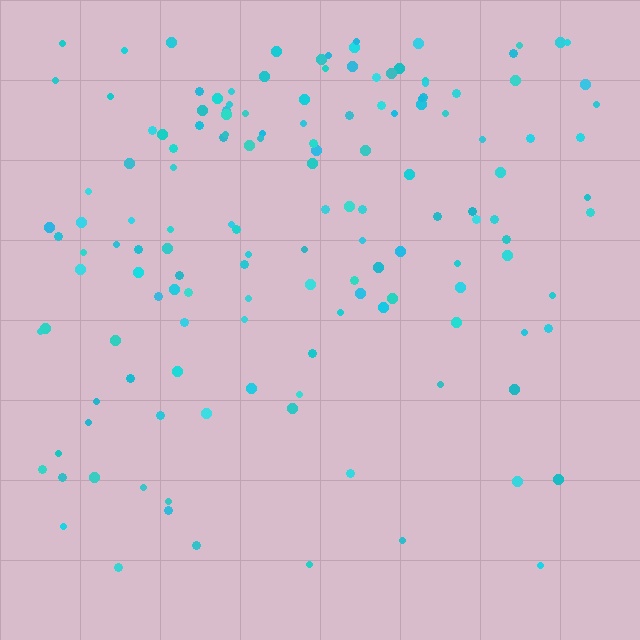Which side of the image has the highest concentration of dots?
The top.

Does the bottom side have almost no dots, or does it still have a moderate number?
Still a moderate number, just noticeably fewer than the top.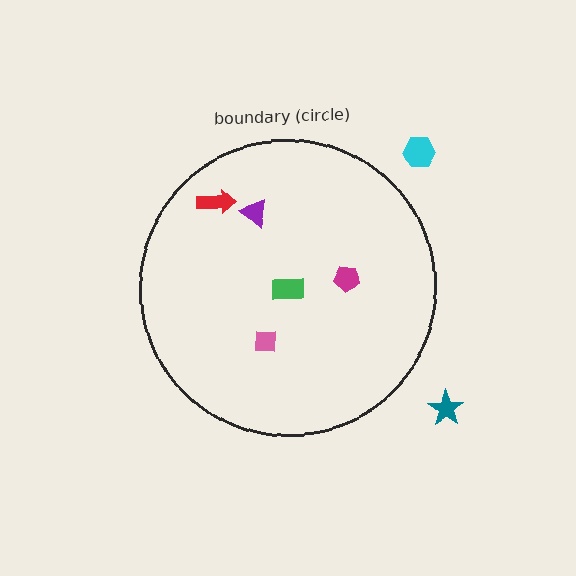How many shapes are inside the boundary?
5 inside, 2 outside.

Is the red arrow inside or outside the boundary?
Inside.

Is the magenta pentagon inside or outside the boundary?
Inside.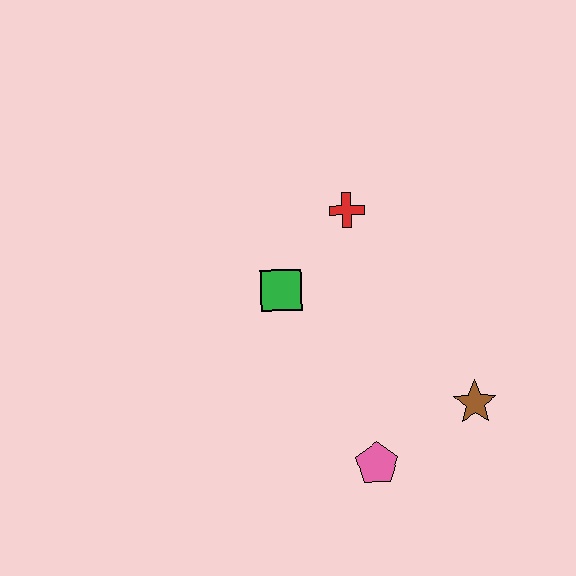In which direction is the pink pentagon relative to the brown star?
The pink pentagon is to the left of the brown star.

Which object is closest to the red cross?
The green square is closest to the red cross.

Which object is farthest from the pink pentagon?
The red cross is farthest from the pink pentagon.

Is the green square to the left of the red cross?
Yes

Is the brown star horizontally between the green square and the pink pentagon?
No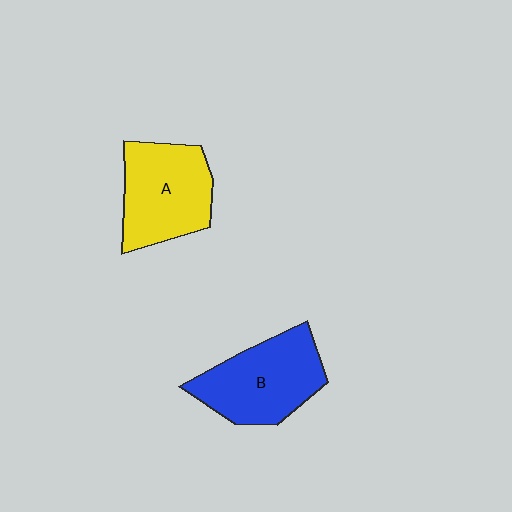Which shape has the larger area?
Shape B (blue).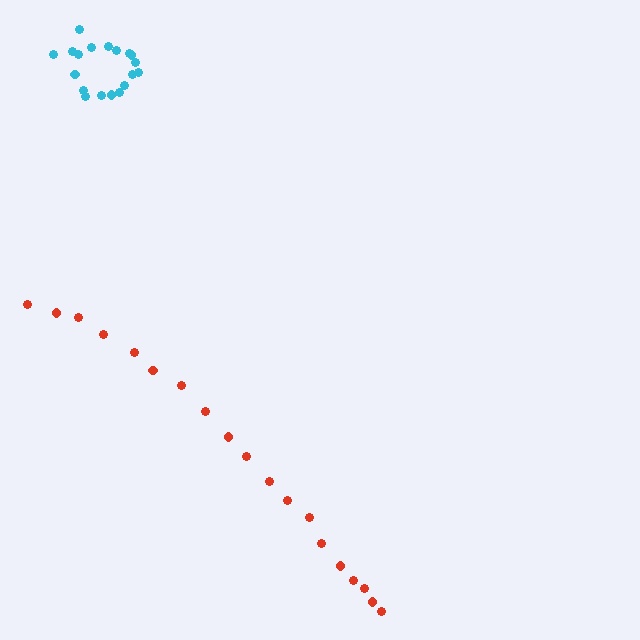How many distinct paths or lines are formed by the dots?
There are 2 distinct paths.